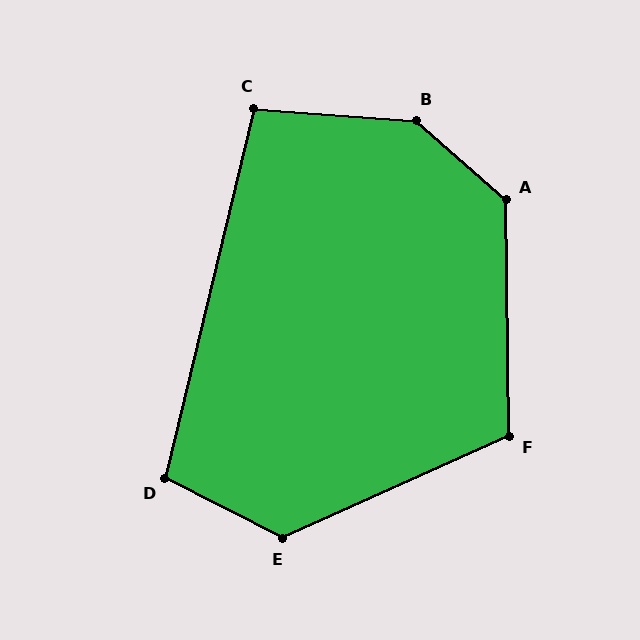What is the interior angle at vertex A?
Approximately 132 degrees (obtuse).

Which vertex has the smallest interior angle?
C, at approximately 99 degrees.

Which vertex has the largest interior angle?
B, at approximately 143 degrees.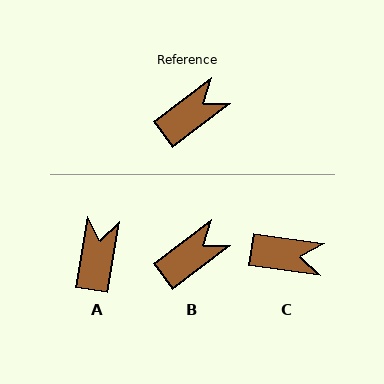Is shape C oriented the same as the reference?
No, it is off by about 45 degrees.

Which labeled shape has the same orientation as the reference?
B.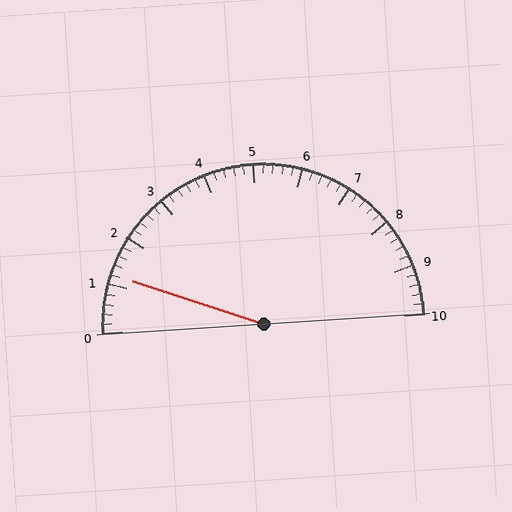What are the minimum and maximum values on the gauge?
The gauge ranges from 0 to 10.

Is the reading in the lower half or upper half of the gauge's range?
The reading is in the lower half of the range (0 to 10).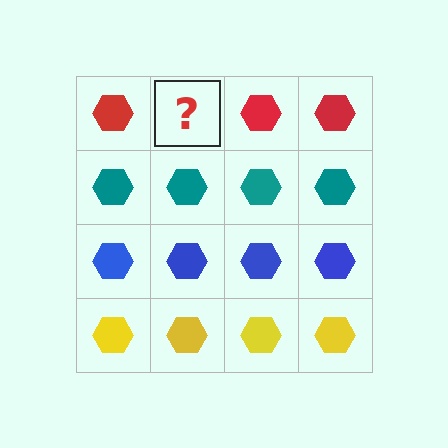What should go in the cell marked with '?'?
The missing cell should contain a red hexagon.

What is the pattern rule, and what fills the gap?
The rule is that each row has a consistent color. The gap should be filled with a red hexagon.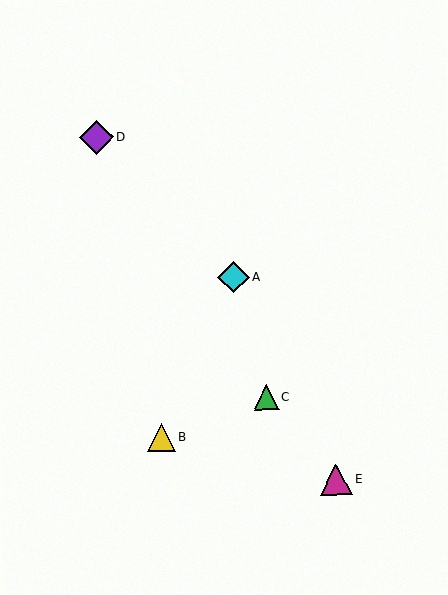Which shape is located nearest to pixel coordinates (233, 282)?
The cyan diamond (labeled A) at (233, 277) is nearest to that location.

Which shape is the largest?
The purple diamond (labeled D) is the largest.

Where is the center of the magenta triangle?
The center of the magenta triangle is at (336, 480).